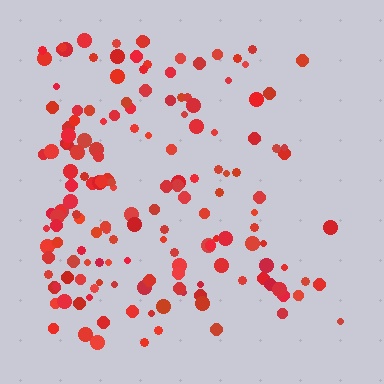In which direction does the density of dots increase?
From right to left, with the left side densest.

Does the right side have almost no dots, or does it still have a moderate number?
Still a moderate number, just noticeably fewer than the left.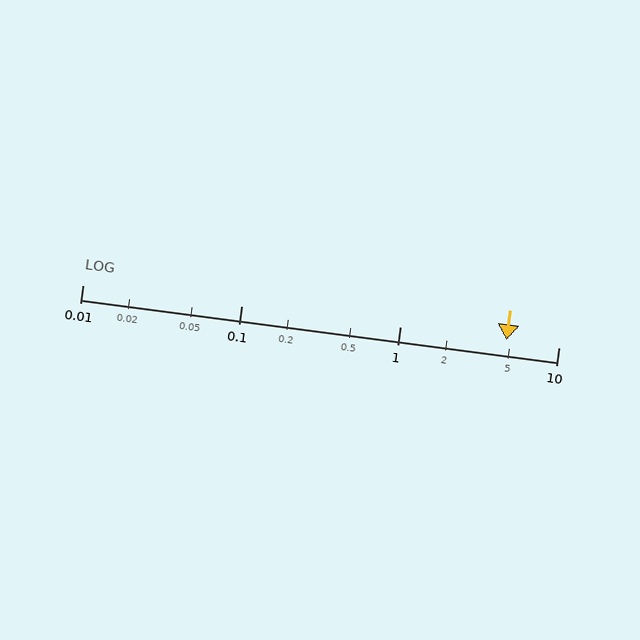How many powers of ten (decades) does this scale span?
The scale spans 3 decades, from 0.01 to 10.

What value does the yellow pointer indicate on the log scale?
The pointer indicates approximately 4.7.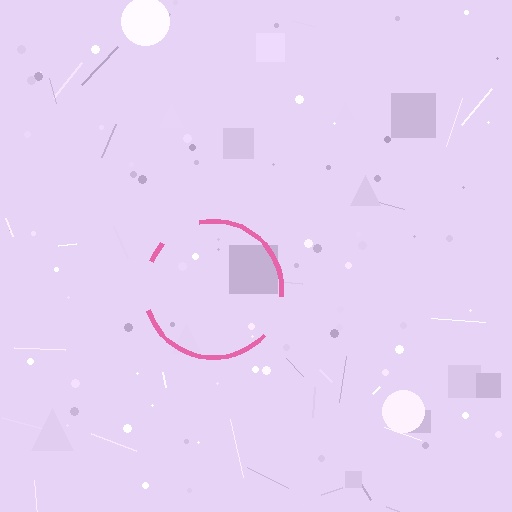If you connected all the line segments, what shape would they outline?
They would outline a circle.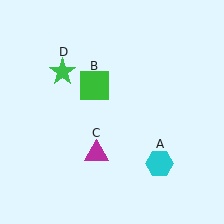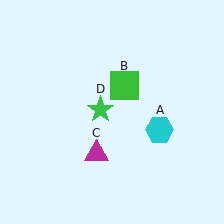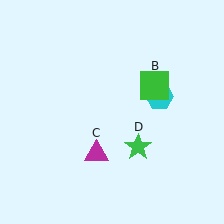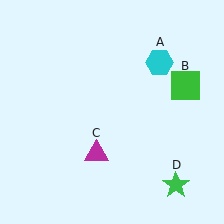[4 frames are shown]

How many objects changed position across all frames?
3 objects changed position: cyan hexagon (object A), green square (object B), green star (object D).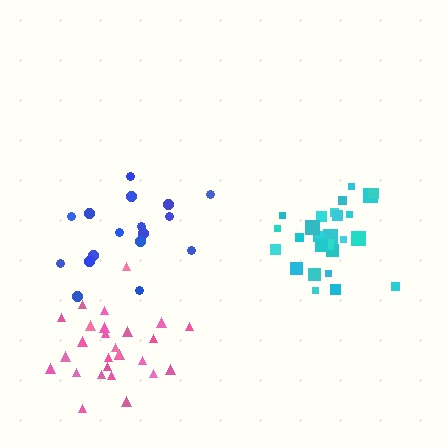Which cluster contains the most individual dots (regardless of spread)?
Cyan (29).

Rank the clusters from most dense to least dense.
pink, cyan, blue.